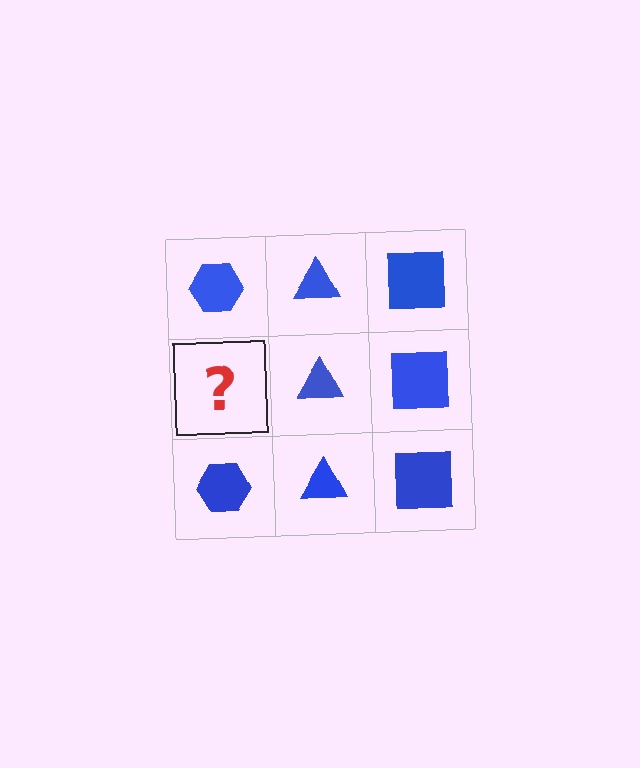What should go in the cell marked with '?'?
The missing cell should contain a blue hexagon.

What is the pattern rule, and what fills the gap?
The rule is that each column has a consistent shape. The gap should be filled with a blue hexagon.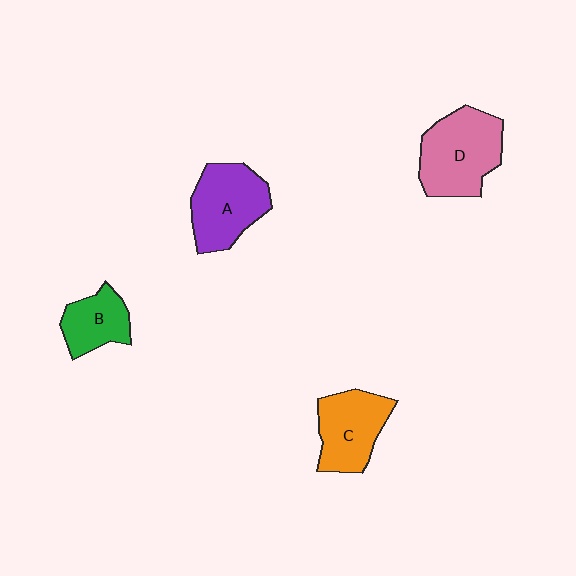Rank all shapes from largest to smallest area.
From largest to smallest: D (pink), A (purple), C (orange), B (green).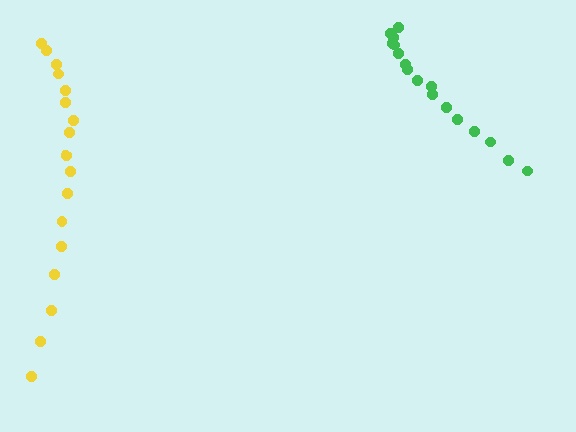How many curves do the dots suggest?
There are 2 distinct paths.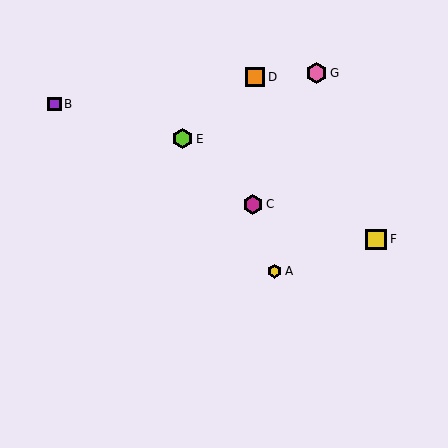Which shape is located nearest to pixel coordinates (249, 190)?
The magenta hexagon (labeled C) at (253, 204) is nearest to that location.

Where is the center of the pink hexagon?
The center of the pink hexagon is at (316, 73).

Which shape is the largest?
The yellow square (labeled F) is the largest.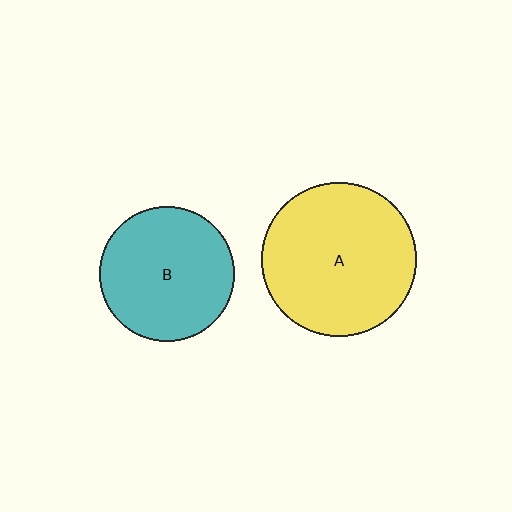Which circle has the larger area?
Circle A (yellow).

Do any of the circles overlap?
No, none of the circles overlap.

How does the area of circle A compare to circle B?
Approximately 1.3 times.